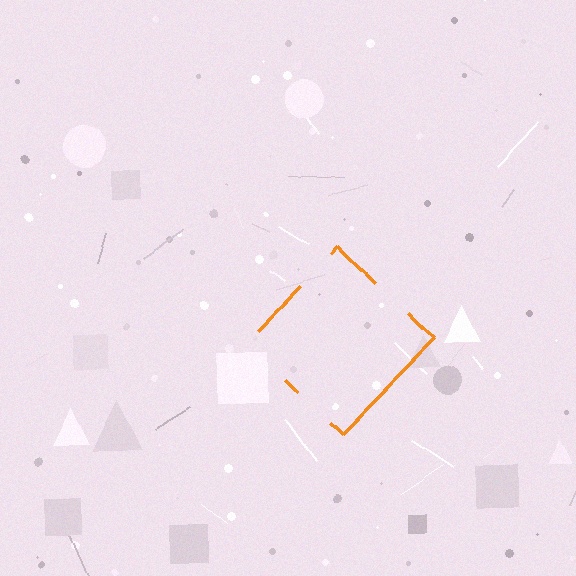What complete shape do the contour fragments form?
The contour fragments form a diamond.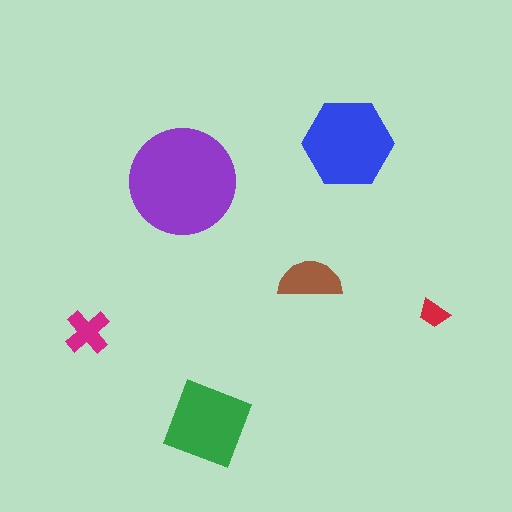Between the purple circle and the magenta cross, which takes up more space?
The purple circle.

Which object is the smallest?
The red trapezoid.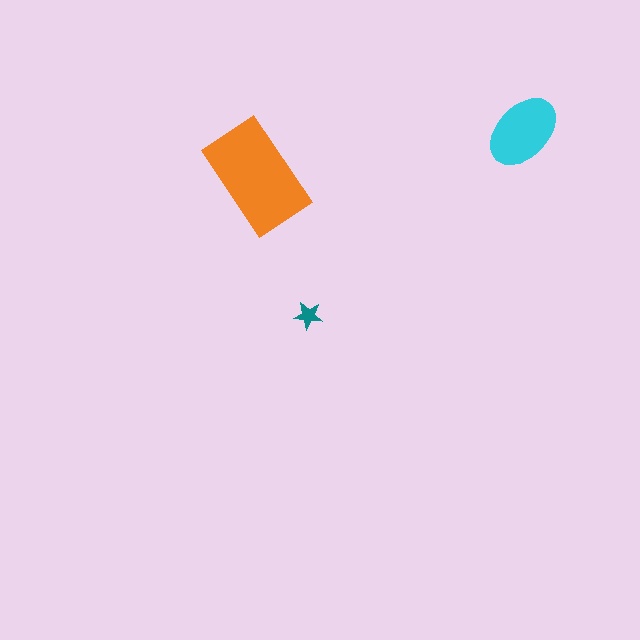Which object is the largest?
The orange rectangle.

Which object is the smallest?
The teal star.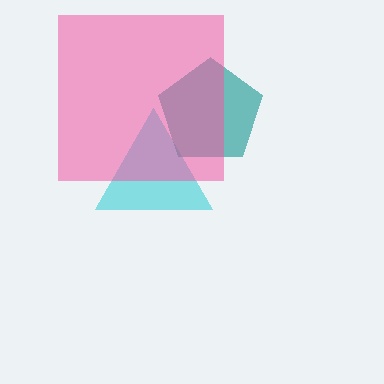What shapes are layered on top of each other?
The layered shapes are: a cyan triangle, a teal pentagon, a pink square.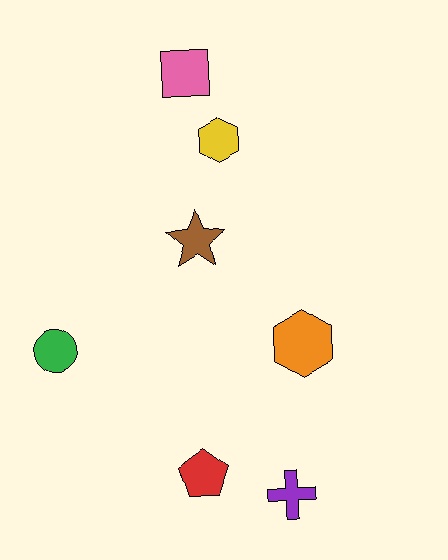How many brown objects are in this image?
There is 1 brown object.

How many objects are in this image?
There are 7 objects.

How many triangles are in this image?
There are no triangles.